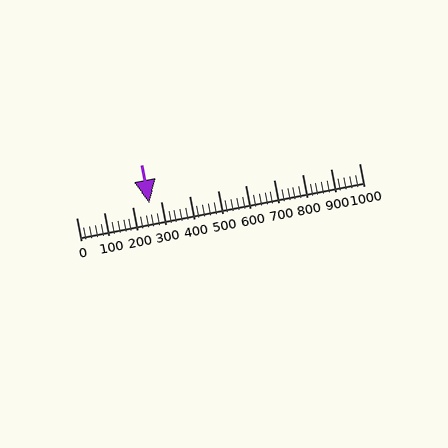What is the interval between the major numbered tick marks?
The major tick marks are spaced 100 units apart.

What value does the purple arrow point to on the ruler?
The purple arrow points to approximately 260.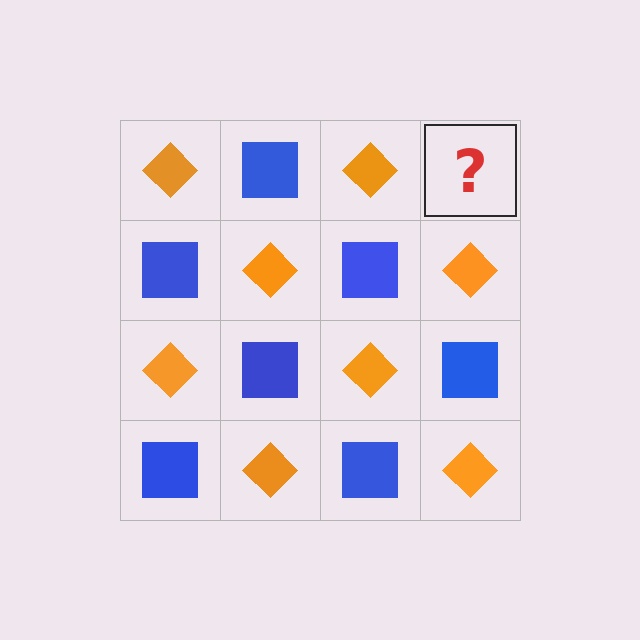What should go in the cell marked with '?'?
The missing cell should contain a blue square.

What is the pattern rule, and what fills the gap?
The rule is that it alternates orange diamond and blue square in a checkerboard pattern. The gap should be filled with a blue square.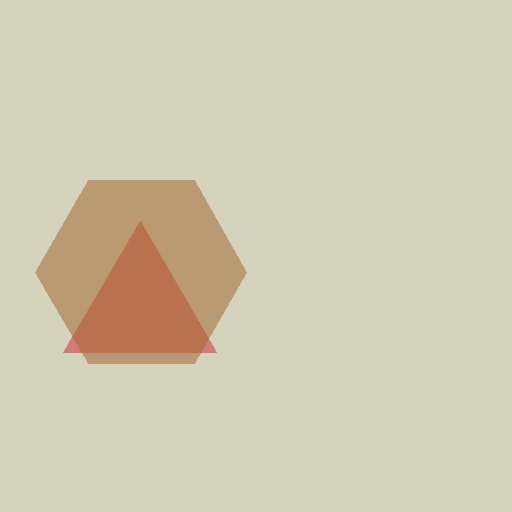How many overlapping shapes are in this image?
There are 2 overlapping shapes in the image.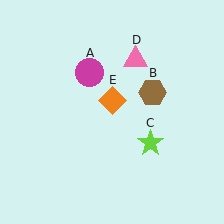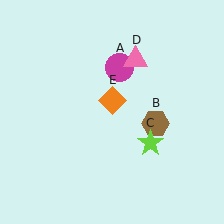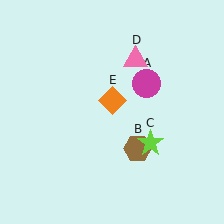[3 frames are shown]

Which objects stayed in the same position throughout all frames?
Lime star (object C) and pink triangle (object D) and orange diamond (object E) remained stationary.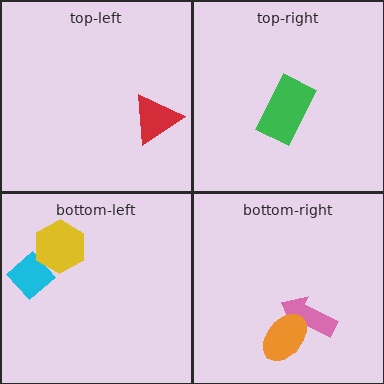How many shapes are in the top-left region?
1.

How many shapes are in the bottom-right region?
2.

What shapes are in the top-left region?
The red triangle.